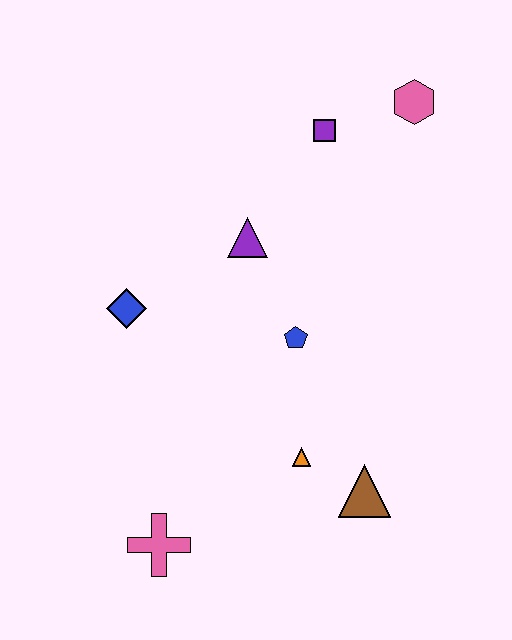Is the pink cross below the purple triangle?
Yes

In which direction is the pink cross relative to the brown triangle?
The pink cross is to the left of the brown triangle.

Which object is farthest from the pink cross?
The pink hexagon is farthest from the pink cross.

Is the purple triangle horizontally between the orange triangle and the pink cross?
Yes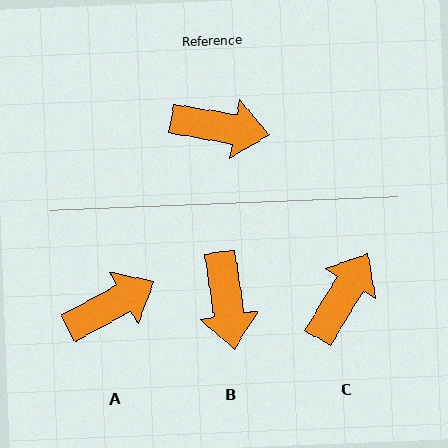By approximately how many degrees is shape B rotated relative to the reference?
Approximately 72 degrees clockwise.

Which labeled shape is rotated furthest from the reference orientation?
B, about 72 degrees away.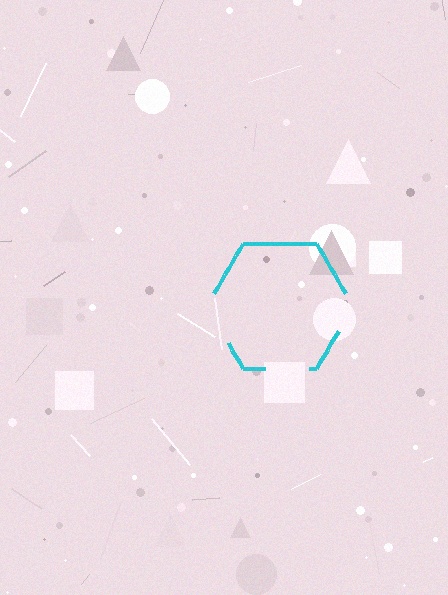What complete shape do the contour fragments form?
The contour fragments form a hexagon.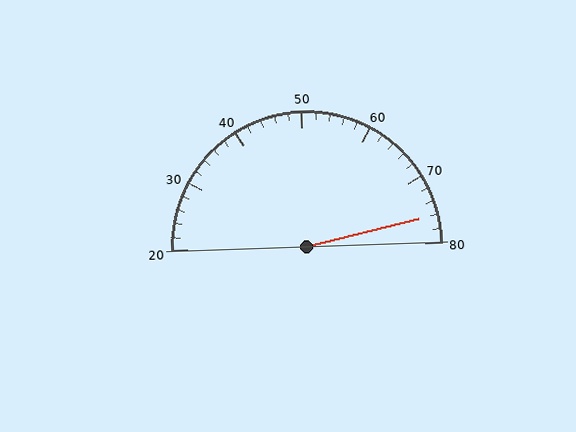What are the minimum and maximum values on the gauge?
The gauge ranges from 20 to 80.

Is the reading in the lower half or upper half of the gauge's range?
The reading is in the upper half of the range (20 to 80).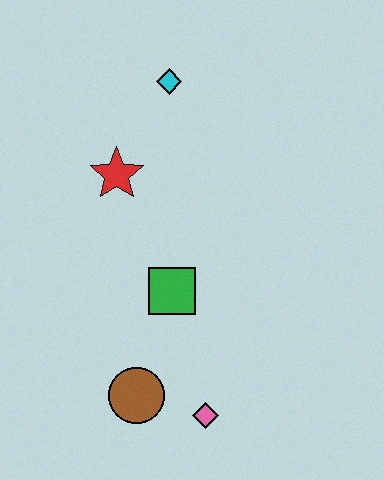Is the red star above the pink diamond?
Yes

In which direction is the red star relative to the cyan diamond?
The red star is below the cyan diamond.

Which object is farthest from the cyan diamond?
The pink diamond is farthest from the cyan diamond.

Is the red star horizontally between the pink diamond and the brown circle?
No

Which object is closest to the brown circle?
The pink diamond is closest to the brown circle.